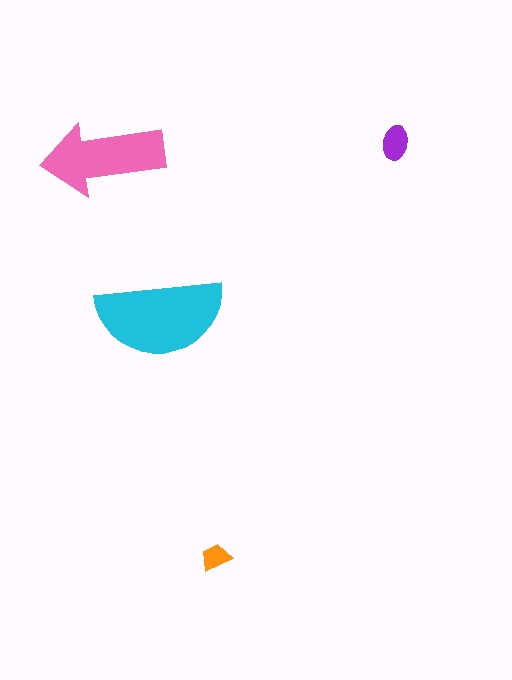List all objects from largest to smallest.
The cyan semicircle, the pink arrow, the purple ellipse, the orange trapezoid.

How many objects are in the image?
There are 4 objects in the image.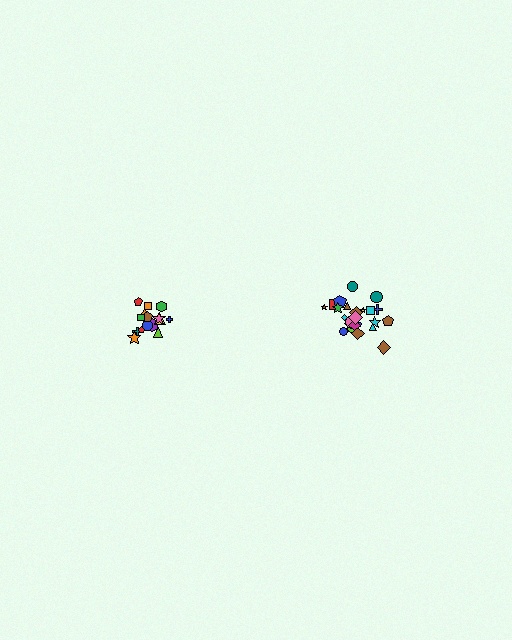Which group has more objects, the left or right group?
The right group.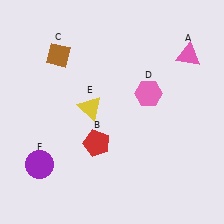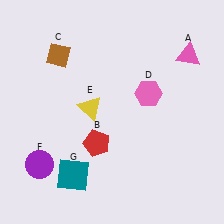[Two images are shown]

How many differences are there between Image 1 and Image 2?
There is 1 difference between the two images.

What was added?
A teal square (G) was added in Image 2.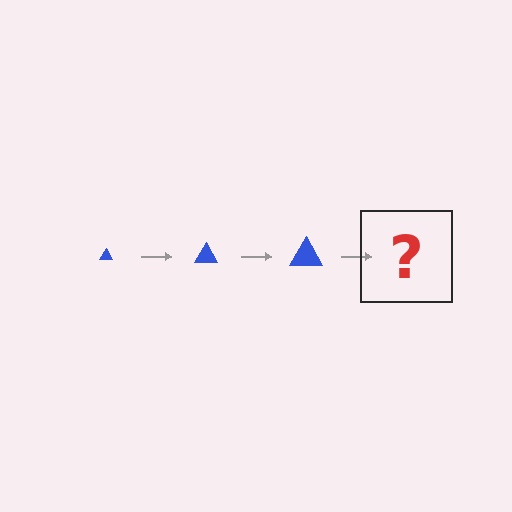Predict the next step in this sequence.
The next step is a blue triangle, larger than the previous one.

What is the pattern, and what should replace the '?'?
The pattern is that the triangle gets progressively larger each step. The '?' should be a blue triangle, larger than the previous one.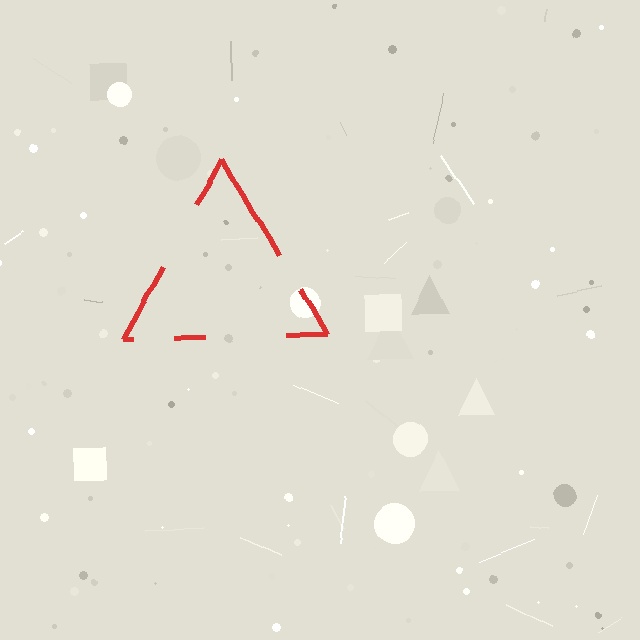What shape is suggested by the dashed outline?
The dashed outline suggests a triangle.